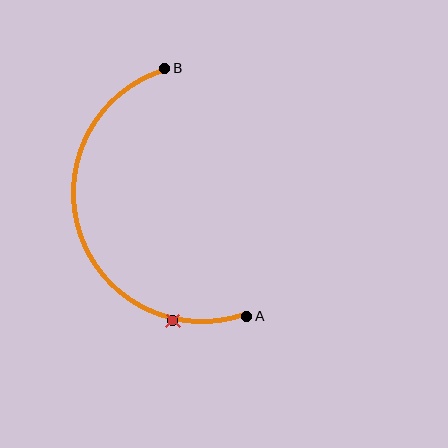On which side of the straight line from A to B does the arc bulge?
The arc bulges to the left of the straight line connecting A and B.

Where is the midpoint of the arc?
The arc midpoint is the point on the curve farthest from the straight line joining A and B. It sits to the left of that line.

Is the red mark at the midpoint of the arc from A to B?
No. The red mark lies on the arc but is closer to endpoint A. The arc midpoint would be at the point on the curve equidistant along the arc from both A and B.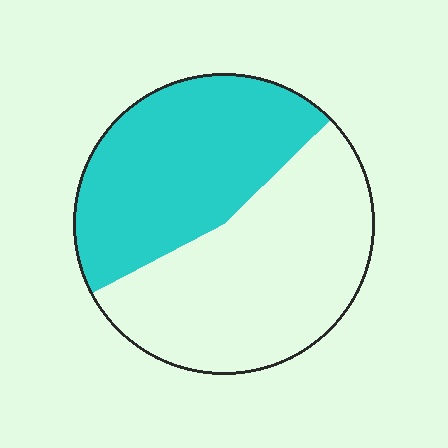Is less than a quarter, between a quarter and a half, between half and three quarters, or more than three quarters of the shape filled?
Between a quarter and a half.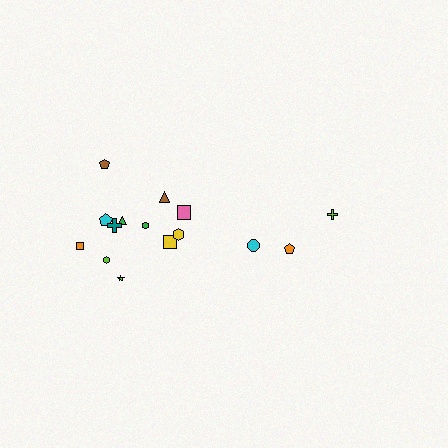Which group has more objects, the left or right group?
The left group.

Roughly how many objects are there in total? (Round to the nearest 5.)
Roughly 15 objects in total.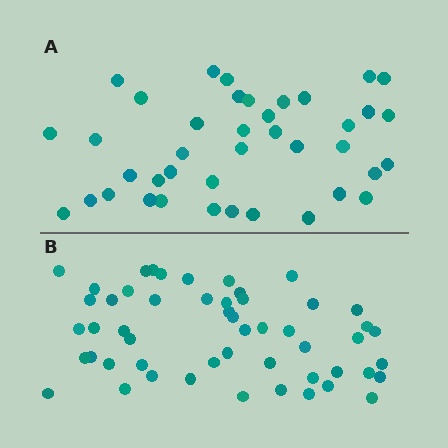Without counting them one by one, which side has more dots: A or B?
Region B (the bottom region) has more dots.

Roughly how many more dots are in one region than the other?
Region B has roughly 12 or so more dots than region A.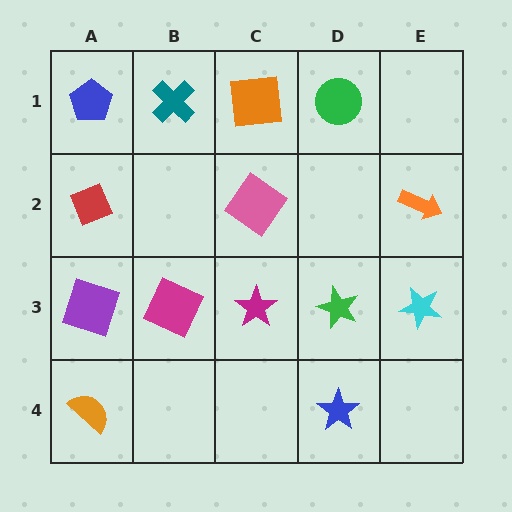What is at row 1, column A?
A blue pentagon.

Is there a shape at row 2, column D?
No, that cell is empty.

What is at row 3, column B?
A magenta square.